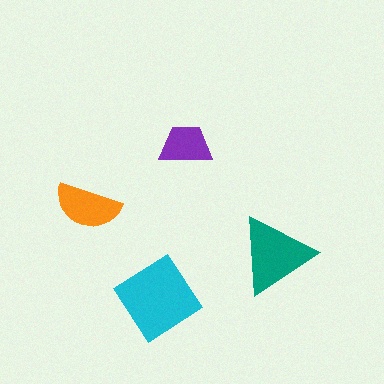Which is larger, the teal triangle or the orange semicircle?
The teal triangle.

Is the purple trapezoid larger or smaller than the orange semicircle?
Smaller.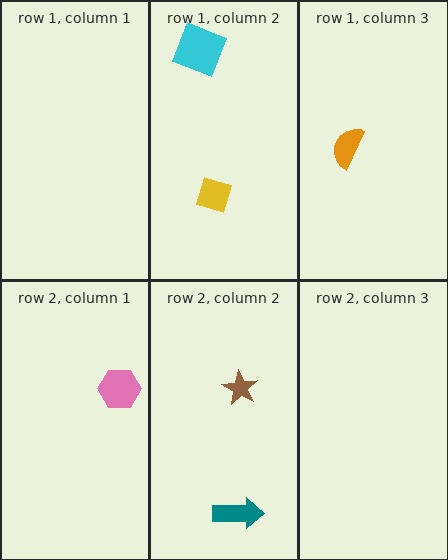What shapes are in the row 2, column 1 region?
The pink hexagon.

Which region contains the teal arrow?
The row 2, column 2 region.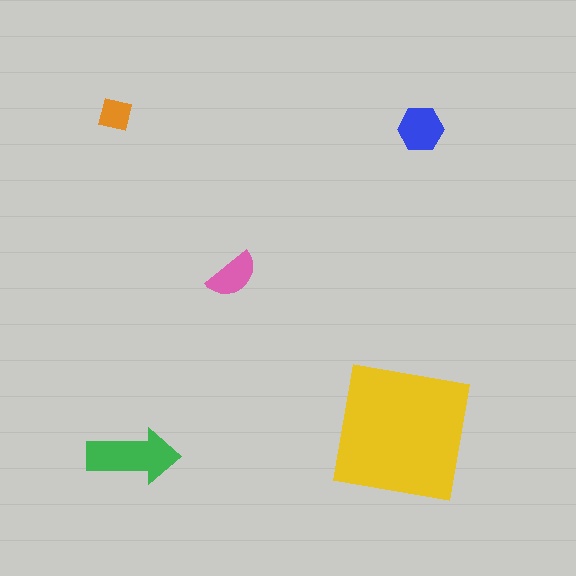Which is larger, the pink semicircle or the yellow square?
The yellow square.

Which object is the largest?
The yellow square.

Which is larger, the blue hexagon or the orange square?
The blue hexagon.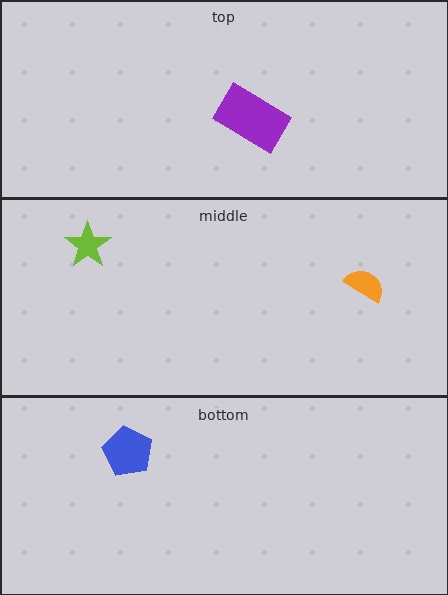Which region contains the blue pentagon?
The bottom region.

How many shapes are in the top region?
1.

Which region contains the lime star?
The middle region.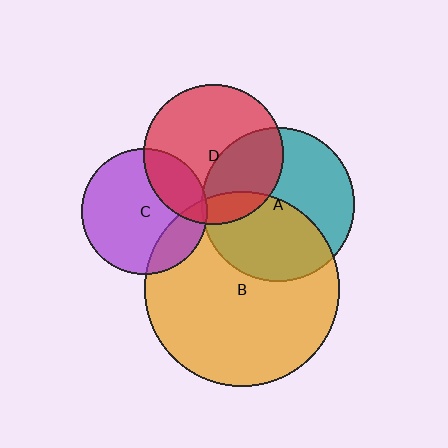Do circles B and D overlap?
Yes.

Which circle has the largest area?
Circle B (orange).